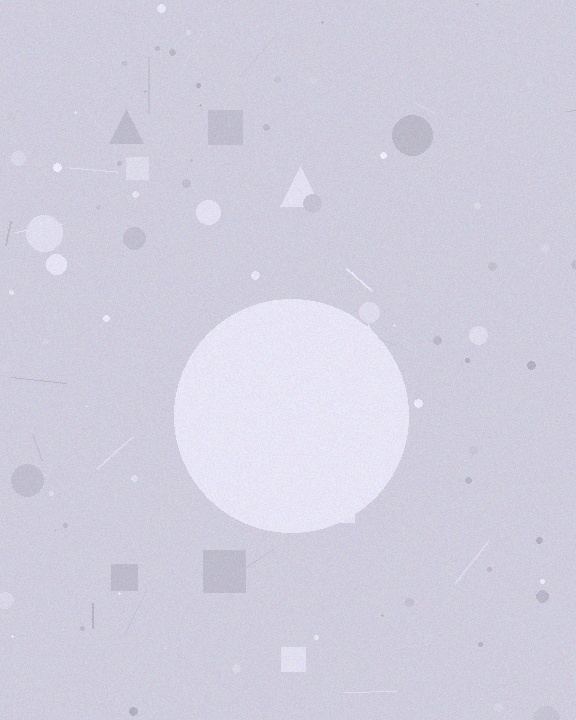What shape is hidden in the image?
A circle is hidden in the image.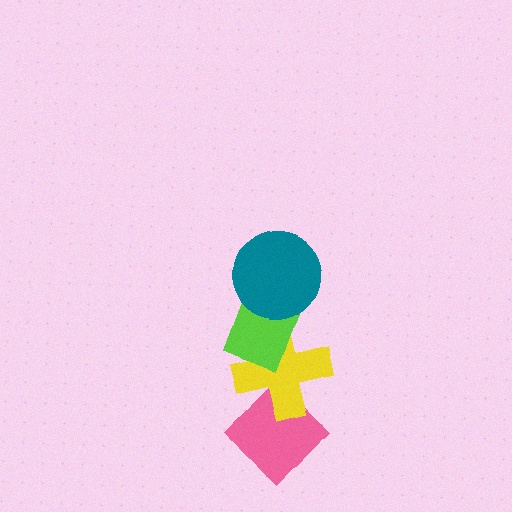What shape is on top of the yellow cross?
The lime rectangle is on top of the yellow cross.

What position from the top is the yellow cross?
The yellow cross is 3rd from the top.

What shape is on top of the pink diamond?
The yellow cross is on top of the pink diamond.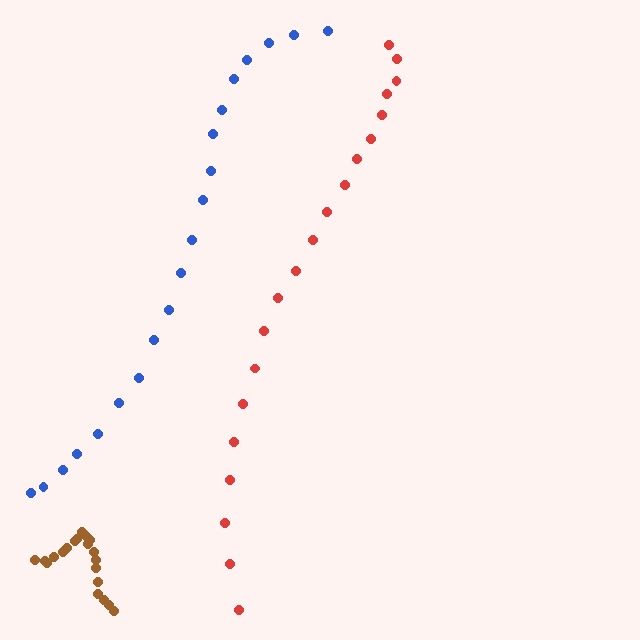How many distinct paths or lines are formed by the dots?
There are 3 distinct paths.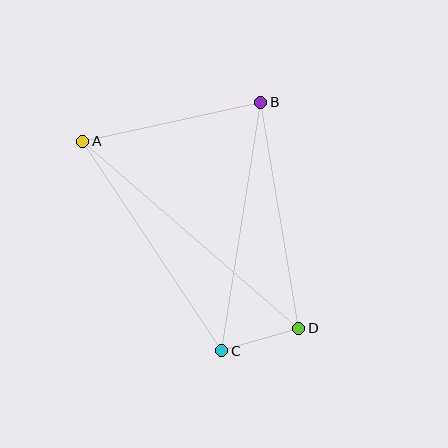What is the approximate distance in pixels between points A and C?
The distance between A and C is approximately 251 pixels.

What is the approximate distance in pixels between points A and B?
The distance between A and B is approximately 182 pixels.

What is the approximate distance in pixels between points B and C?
The distance between B and C is approximately 252 pixels.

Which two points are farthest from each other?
Points A and D are farthest from each other.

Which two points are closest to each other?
Points C and D are closest to each other.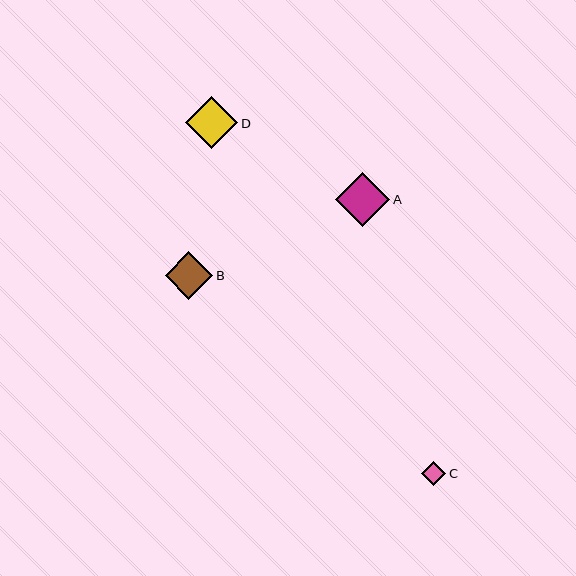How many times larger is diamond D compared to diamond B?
Diamond D is approximately 1.1 times the size of diamond B.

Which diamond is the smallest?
Diamond C is the smallest with a size of approximately 24 pixels.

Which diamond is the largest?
Diamond A is the largest with a size of approximately 54 pixels.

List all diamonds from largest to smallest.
From largest to smallest: A, D, B, C.